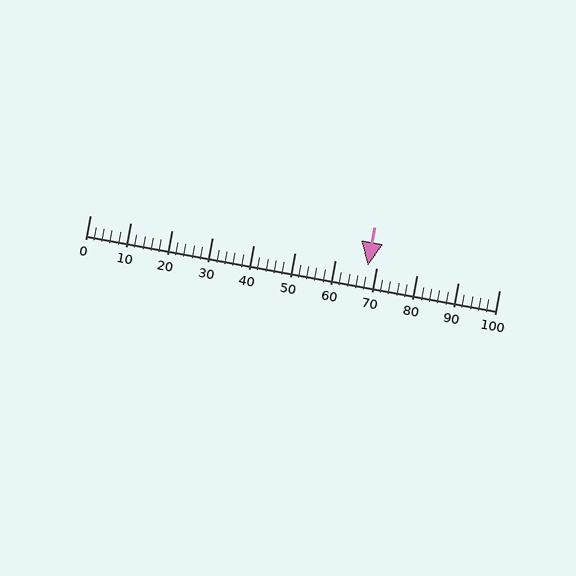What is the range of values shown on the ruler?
The ruler shows values from 0 to 100.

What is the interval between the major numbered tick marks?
The major tick marks are spaced 10 units apart.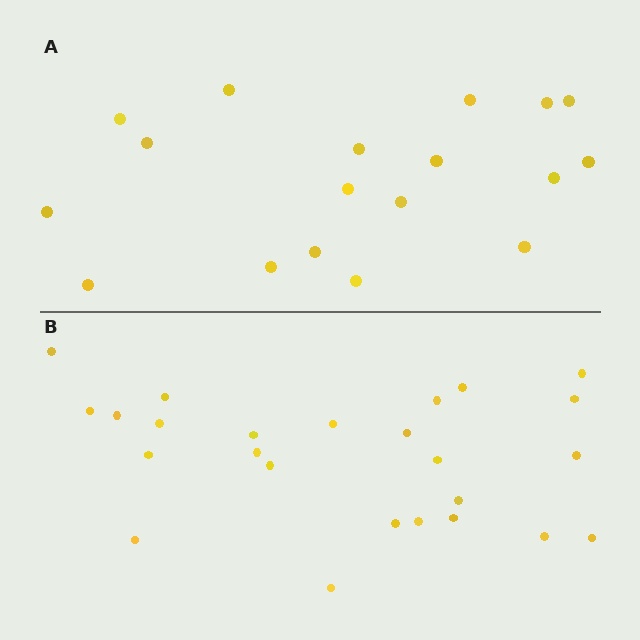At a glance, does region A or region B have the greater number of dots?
Region B (the bottom region) has more dots.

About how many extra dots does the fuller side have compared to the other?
Region B has roughly 8 or so more dots than region A.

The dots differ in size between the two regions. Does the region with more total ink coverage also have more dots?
No. Region A has more total ink coverage because its dots are larger, but region B actually contains more individual dots. Total area can be misleading — the number of items is what matters here.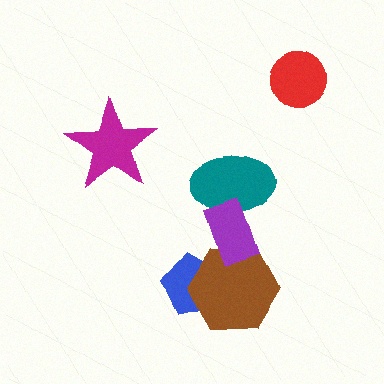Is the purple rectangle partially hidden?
No, no other shape covers it.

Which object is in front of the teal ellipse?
The purple rectangle is in front of the teal ellipse.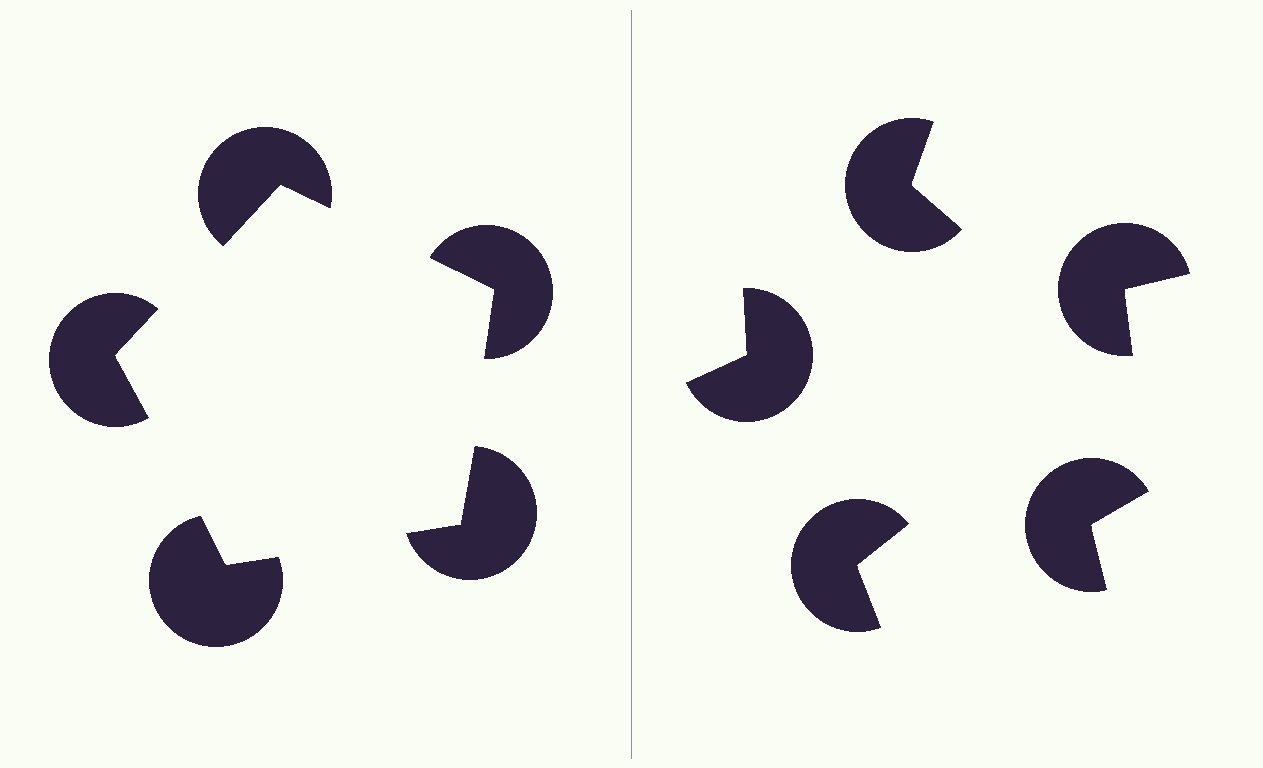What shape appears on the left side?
An illusory pentagon.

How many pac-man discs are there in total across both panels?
10 — 5 on each side.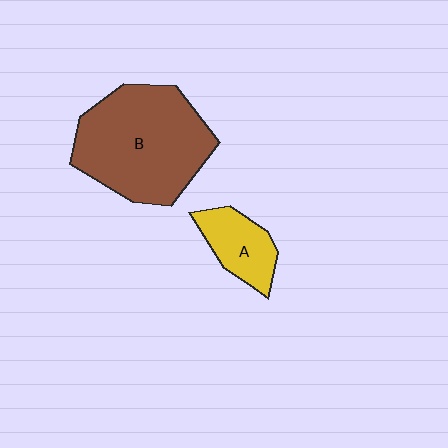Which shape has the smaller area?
Shape A (yellow).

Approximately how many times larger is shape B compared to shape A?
Approximately 2.9 times.